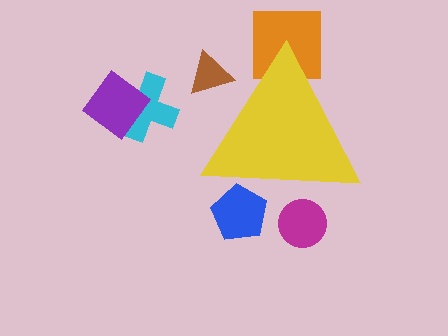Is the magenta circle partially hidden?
Yes, the magenta circle is partially hidden behind the yellow triangle.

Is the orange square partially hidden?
Yes, the orange square is partially hidden behind the yellow triangle.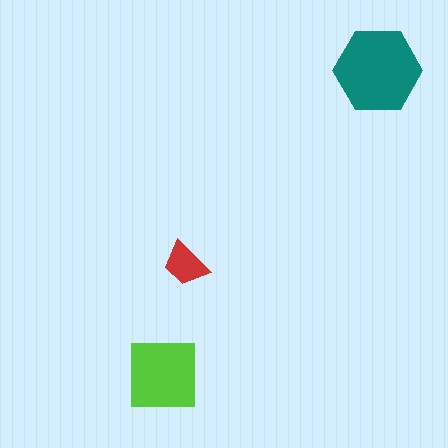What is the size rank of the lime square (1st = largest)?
2nd.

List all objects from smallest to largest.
The red trapezoid, the lime square, the teal hexagon.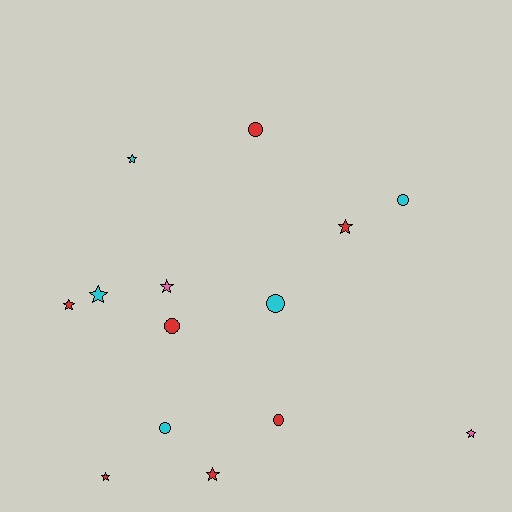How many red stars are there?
There are 4 red stars.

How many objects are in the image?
There are 14 objects.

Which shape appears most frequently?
Star, with 8 objects.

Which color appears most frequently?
Red, with 7 objects.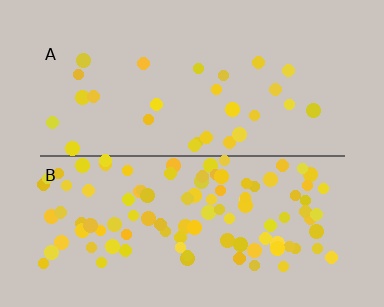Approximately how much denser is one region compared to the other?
Approximately 3.7× — region B over region A.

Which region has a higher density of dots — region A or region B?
B (the bottom).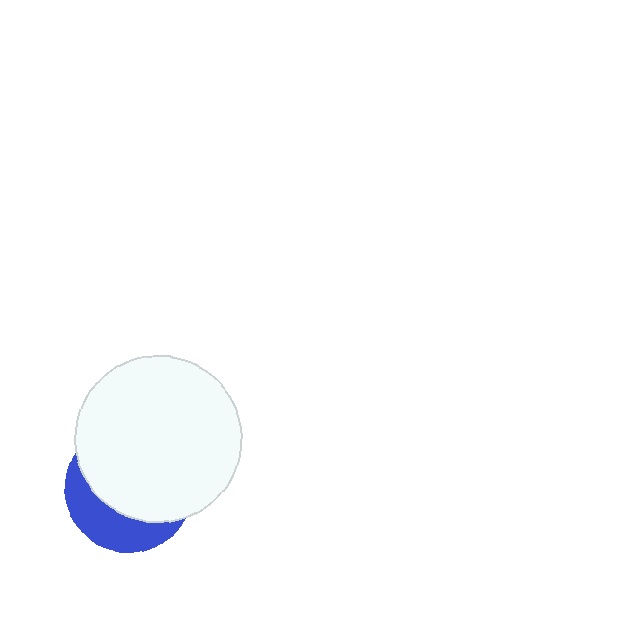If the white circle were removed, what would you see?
You would see the complete blue circle.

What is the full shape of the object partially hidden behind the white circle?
The partially hidden object is a blue circle.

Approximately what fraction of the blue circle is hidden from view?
Roughly 67% of the blue circle is hidden behind the white circle.